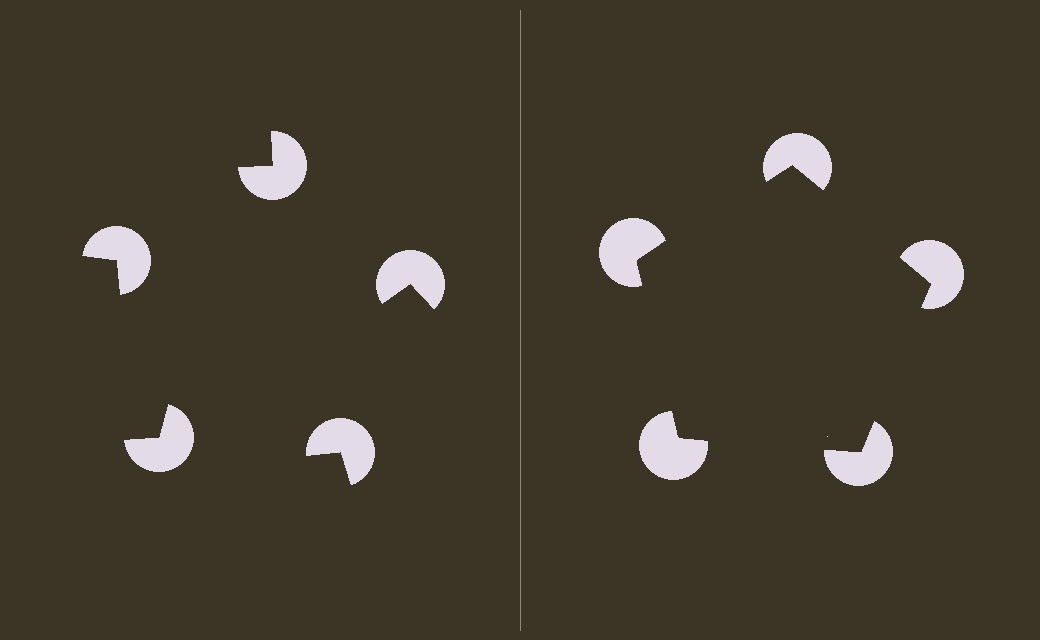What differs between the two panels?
The pac-man discs are positioned identically on both sides; only the wedge orientations differ. On the right they align to a pentagon; on the left they are misaligned.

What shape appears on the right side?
An illusory pentagon.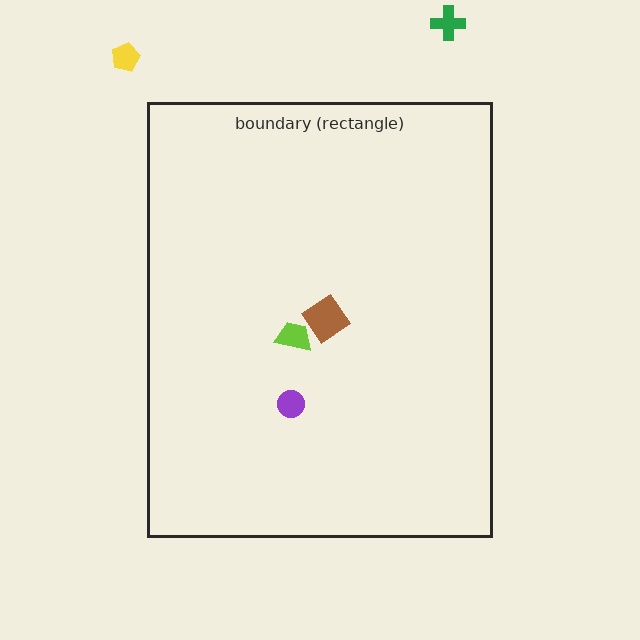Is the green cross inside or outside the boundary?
Outside.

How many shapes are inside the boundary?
3 inside, 2 outside.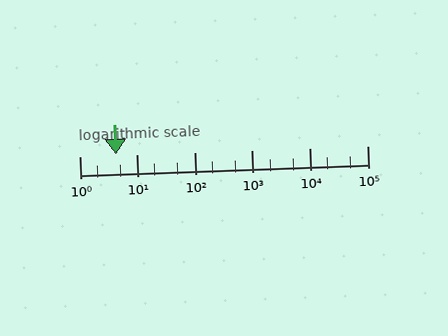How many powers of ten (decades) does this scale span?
The scale spans 5 decades, from 1 to 100000.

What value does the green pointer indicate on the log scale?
The pointer indicates approximately 4.3.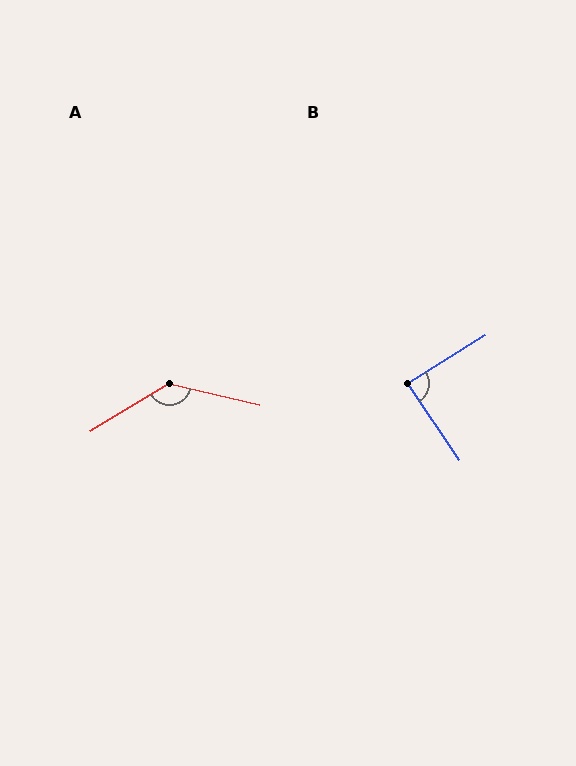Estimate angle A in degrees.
Approximately 135 degrees.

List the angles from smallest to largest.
B (87°), A (135°).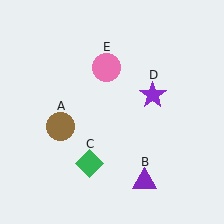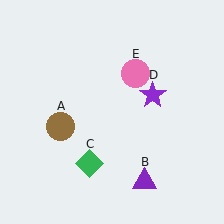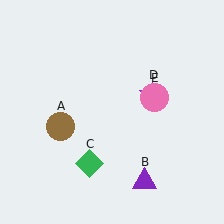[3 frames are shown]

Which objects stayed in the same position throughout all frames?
Brown circle (object A) and purple triangle (object B) and green diamond (object C) and purple star (object D) remained stationary.